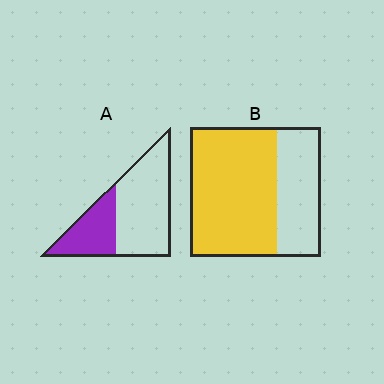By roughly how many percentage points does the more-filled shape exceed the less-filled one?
By roughly 30 percentage points (B over A).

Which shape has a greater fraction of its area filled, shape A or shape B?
Shape B.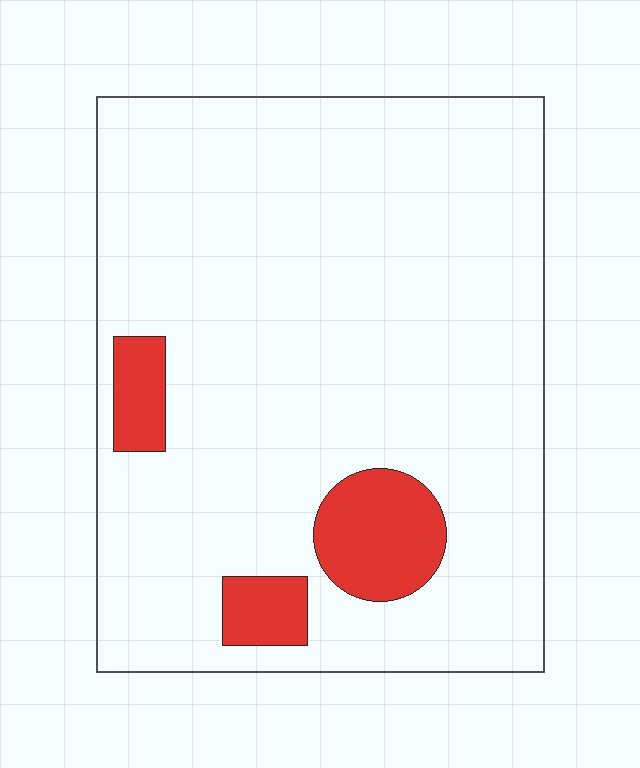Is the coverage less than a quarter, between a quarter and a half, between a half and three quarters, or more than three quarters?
Less than a quarter.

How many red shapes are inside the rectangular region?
3.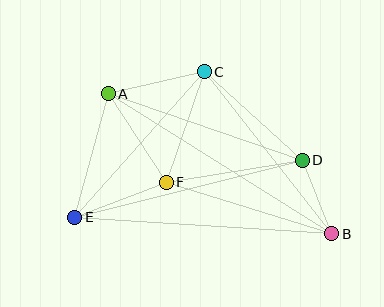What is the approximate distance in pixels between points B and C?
The distance between B and C is approximately 206 pixels.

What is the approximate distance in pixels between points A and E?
The distance between A and E is approximately 128 pixels.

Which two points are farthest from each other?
Points A and B are farthest from each other.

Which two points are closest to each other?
Points B and D are closest to each other.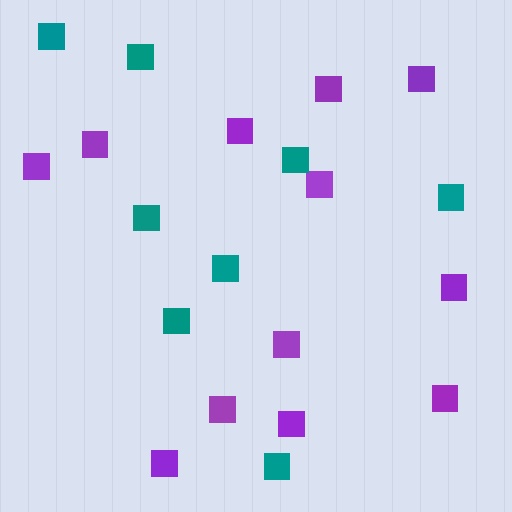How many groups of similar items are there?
There are 2 groups: one group of purple squares (12) and one group of teal squares (8).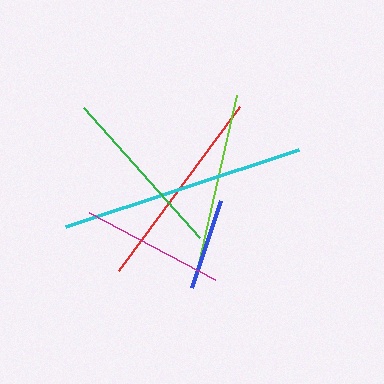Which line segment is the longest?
The cyan line is the longest at approximately 246 pixels.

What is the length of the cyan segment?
The cyan segment is approximately 246 pixels long.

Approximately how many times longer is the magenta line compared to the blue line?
The magenta line is approximately 1.6 times the length of the blue line.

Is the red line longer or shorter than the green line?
The red line is longer than the green line.